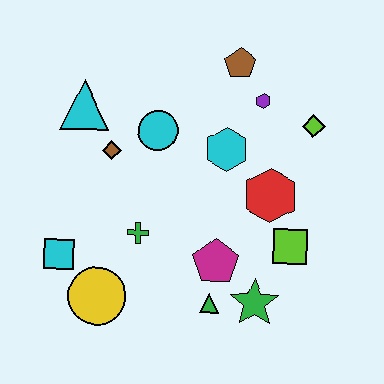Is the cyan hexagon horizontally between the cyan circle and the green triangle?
No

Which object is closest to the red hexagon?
The lime square is closest to the red hexagon.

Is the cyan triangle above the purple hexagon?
No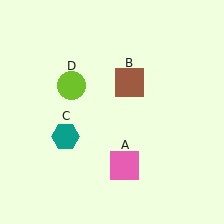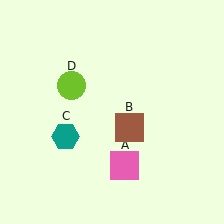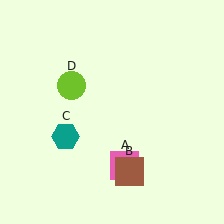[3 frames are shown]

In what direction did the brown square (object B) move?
The brown square (object B) moved down.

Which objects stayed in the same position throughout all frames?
Pink square (object A) and teal hexagon (object C) and lime circle (object D) remained stationary.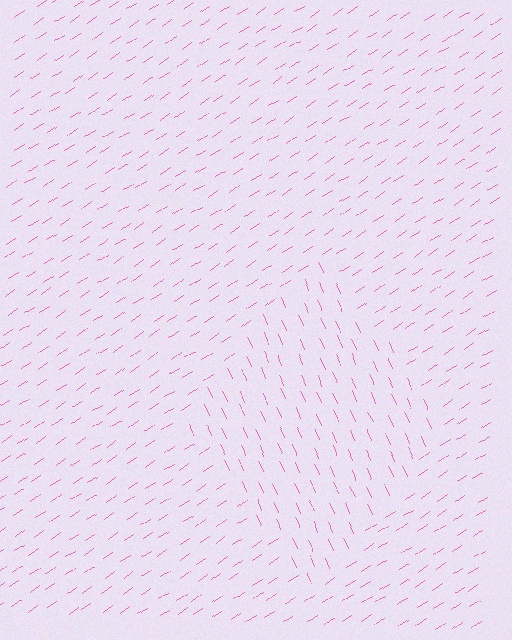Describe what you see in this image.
The image is filled with small pink line segments. A diamond region in the image has lines oriented differently from the surrounding lines, creating a visible texture boundary.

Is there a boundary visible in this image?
Yes, there is a texture boundary formed by a change in line orientation.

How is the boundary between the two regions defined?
The boundary is defined purely by a change in line orientation (approximately 80 degrees difference). All lines are the same color and thickness.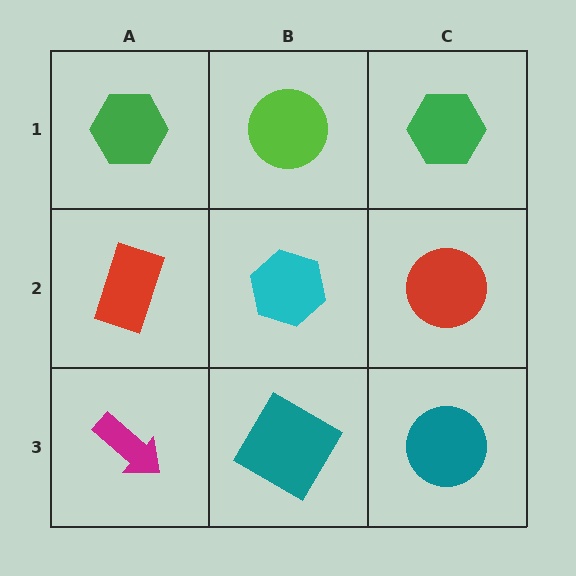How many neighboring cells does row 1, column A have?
2.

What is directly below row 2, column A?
A magenta arrow.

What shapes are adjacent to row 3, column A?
A red rectangle (row 2, column A), a teal diamond (row 3, column B).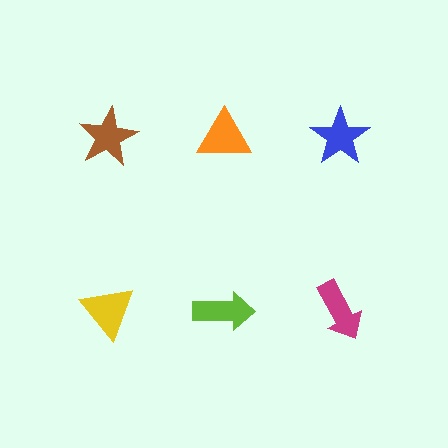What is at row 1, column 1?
A brown star.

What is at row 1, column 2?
An orange triangle.